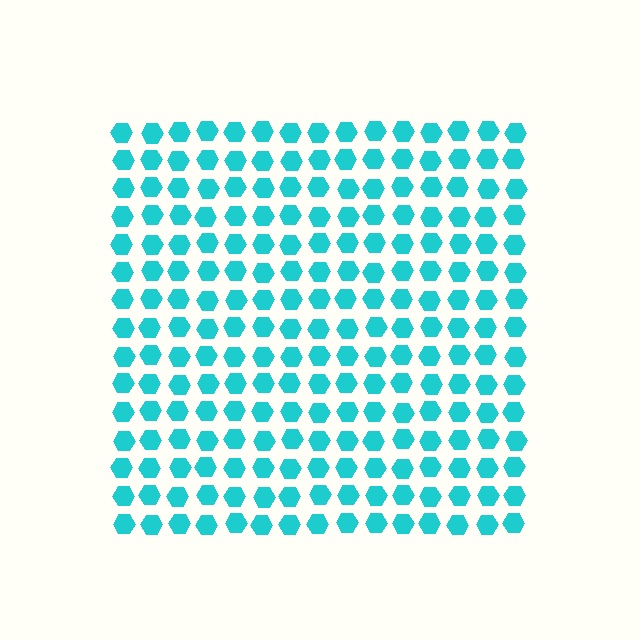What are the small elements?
The small elements are hexagons.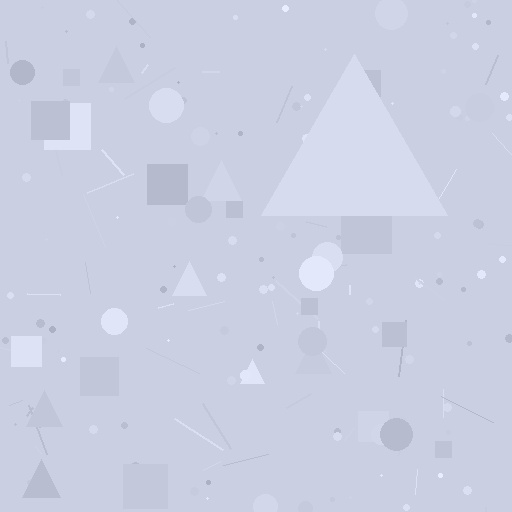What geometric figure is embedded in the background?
A triangle is embedded in the background.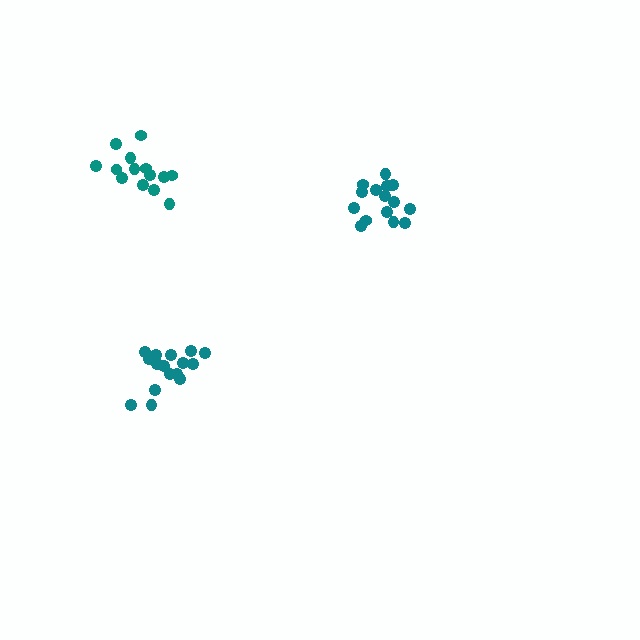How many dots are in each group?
Group 1: 15 dots, Group 2: 14 dots, Group 3: 16 dots (45 total).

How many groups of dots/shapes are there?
There are 3 groups.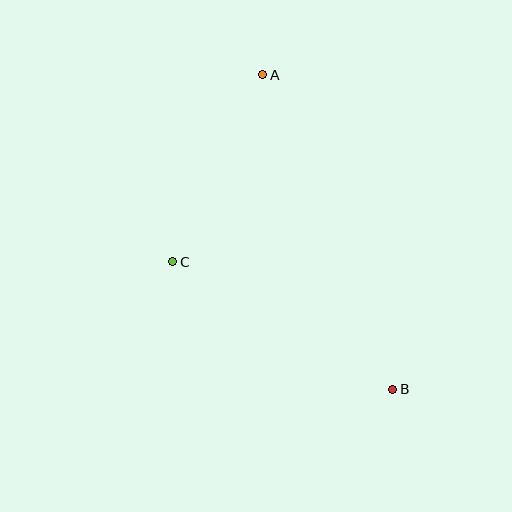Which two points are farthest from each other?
Points A and B are farthest from each other.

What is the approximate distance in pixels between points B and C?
The distance between B and C is approximately 254 pixels.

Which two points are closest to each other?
Points A and C are closest to each other.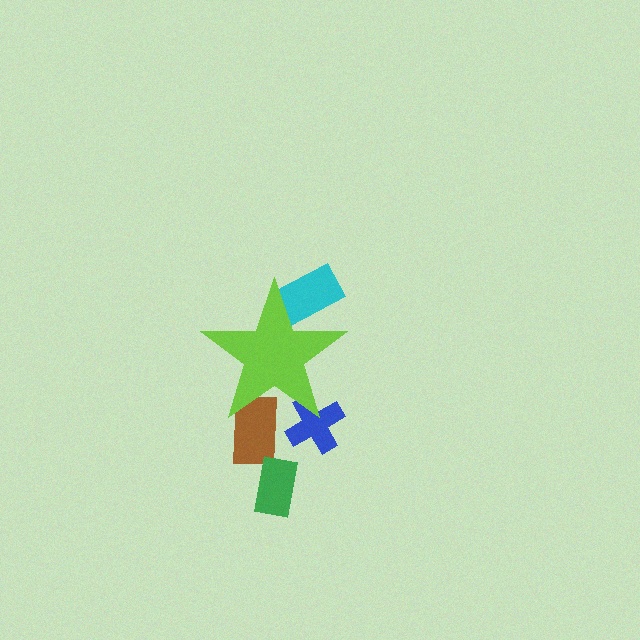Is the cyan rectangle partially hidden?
Yes, the cyan rectangle is partially hidden behind the lime star.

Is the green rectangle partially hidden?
No, the green rectangle is fully visible.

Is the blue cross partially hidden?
Yes, the blue cross is partially hidden behind the lime star.